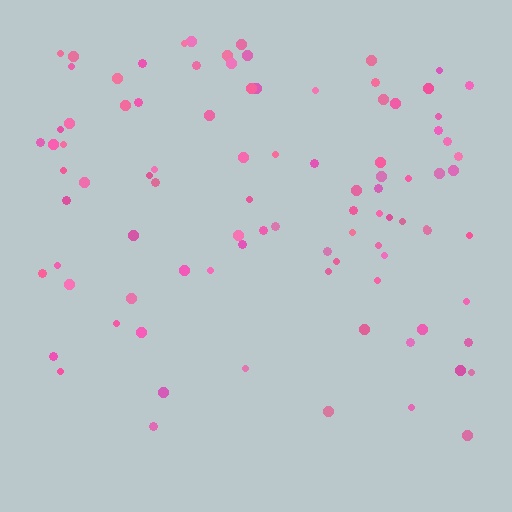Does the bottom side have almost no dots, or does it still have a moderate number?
Still a moderate number, just noticeably fewer than the top.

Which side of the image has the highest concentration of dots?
The top.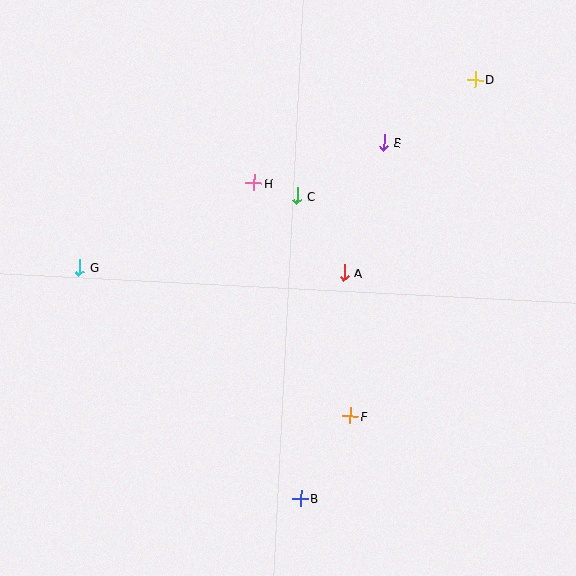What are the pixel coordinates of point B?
Point B is at (300, 498).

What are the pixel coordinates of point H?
Point H is at (254, 183).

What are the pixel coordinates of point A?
Point A is at (344, 272).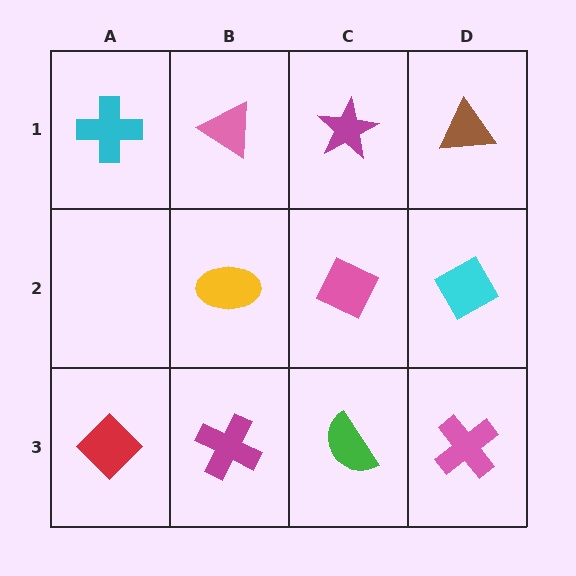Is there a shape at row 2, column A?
No, that cell is empty.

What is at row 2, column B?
A yellow ellipse.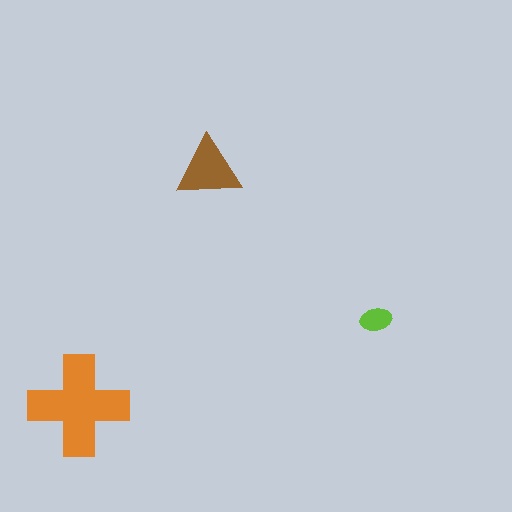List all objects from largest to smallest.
The orange cross, the brown triangle, the lime ellipse.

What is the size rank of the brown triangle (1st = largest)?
2nd.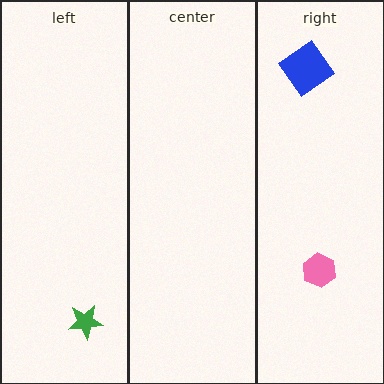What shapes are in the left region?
The green star.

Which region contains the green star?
The left region.